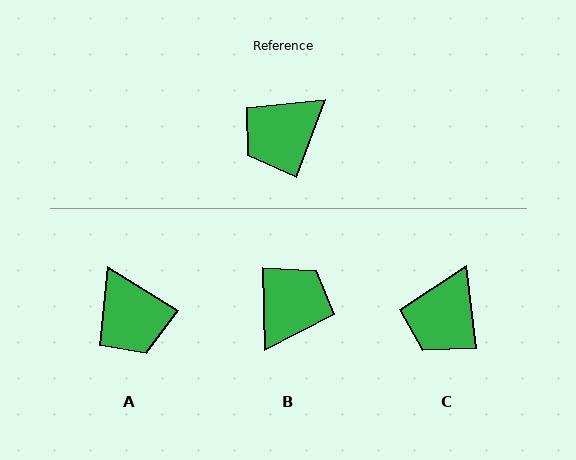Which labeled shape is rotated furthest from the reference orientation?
B, about 159 degrees away.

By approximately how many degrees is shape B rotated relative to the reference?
Approximately 159 degrees clockwise.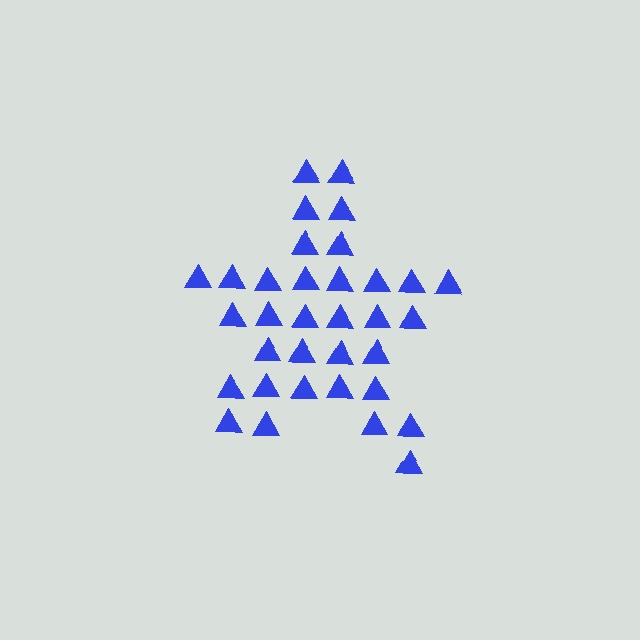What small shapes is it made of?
It is made of small triangles.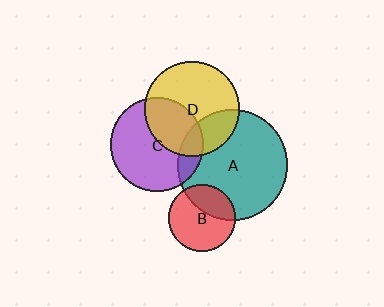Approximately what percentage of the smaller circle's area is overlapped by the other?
Approximately 25%.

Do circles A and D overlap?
Yes.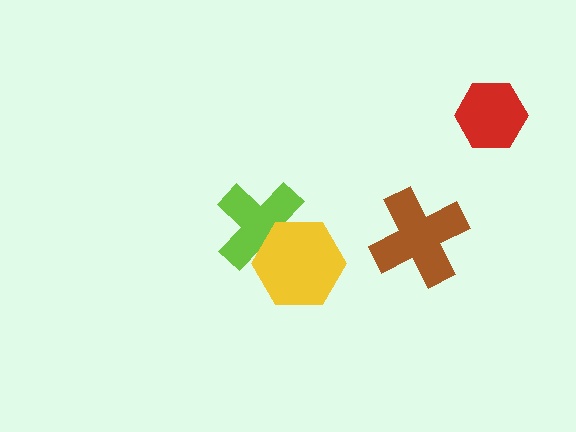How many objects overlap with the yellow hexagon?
1 object overlaps with the yellow hexagon.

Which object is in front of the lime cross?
The yellow hexagon is in front of the lime cross.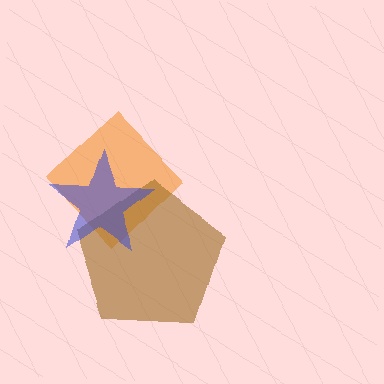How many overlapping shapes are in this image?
There are 3 overlapping shapes in the image.